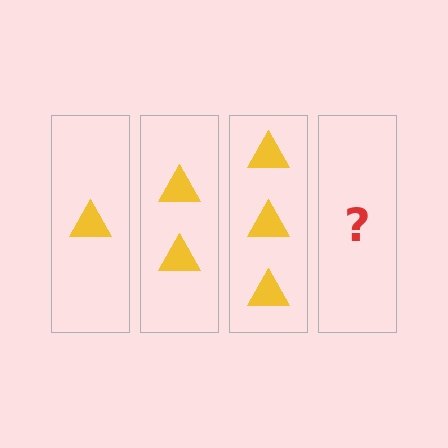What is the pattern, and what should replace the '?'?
The pattern is that each step adds one more triangle. The '?' should be 4 triangles.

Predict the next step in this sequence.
The next step is 4 triangles.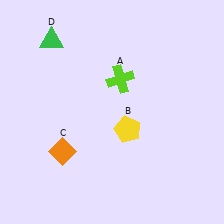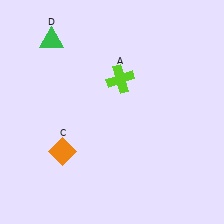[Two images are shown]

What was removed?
The yellow pentagon (B) was removed in Image 2.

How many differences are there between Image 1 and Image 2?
There is 1 difference between the two images.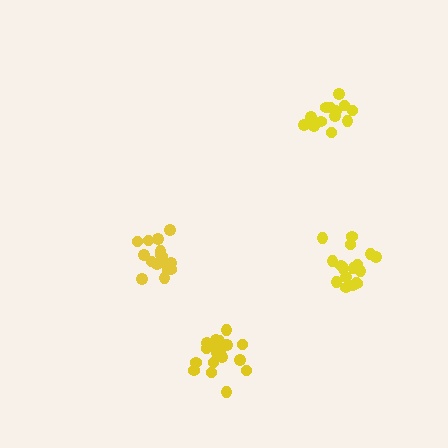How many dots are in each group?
Group 1: 14 dots, Group 2: 16 dots, Group 3: 19 dots, Group 4: 18 dots (67 total).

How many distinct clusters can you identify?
There are 4 distinct clusters.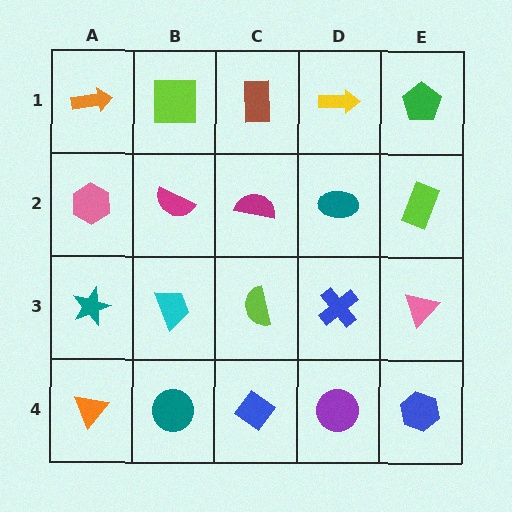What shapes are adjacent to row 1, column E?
A lime rectangle (row 2, column E), a yellow arrow (row 1, column D).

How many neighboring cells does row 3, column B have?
4.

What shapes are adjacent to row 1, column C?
A magenta semicircle (row 2, column C), a lime square (row 1, column B), a yellow arrow (row 1, column D).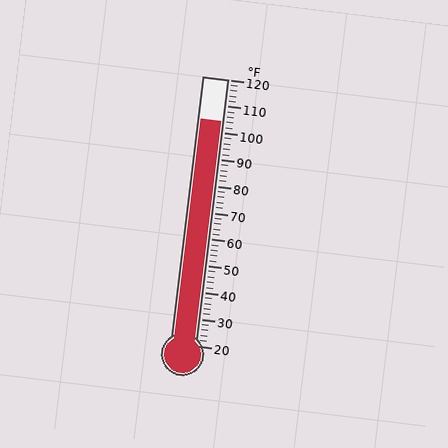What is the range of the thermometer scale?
The thermometer scale ranges from 20°F to 120°F.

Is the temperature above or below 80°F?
The temperature is above 80°F.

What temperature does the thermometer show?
The thermometer shows approximately 104°F.